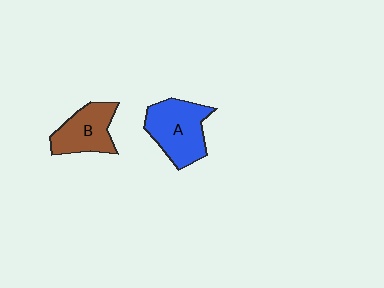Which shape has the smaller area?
Shape B (brown).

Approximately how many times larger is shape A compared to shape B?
Approximately 1.3 times.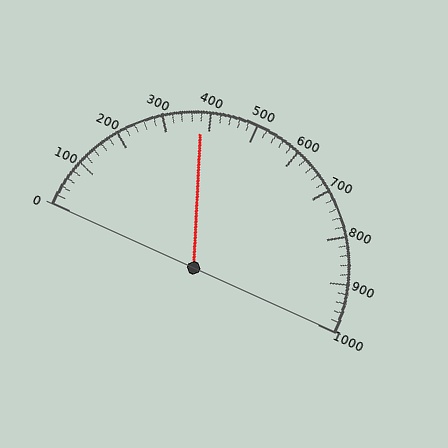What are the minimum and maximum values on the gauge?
The gauge ranges from 0 to 1000.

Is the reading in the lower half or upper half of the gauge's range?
The reading is in the lower half of the range (0 to 1000).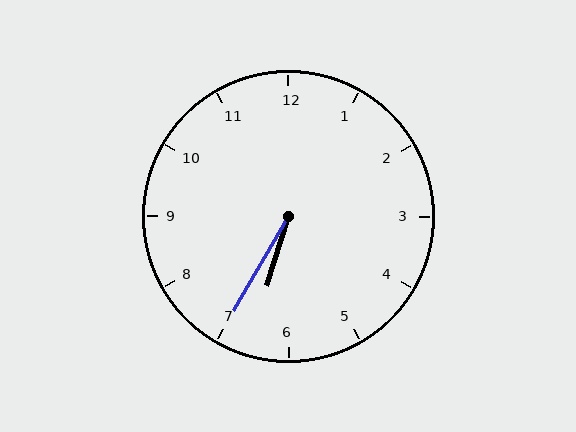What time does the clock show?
6:35.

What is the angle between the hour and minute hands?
Approximately 12 degrees.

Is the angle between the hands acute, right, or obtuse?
It is acute.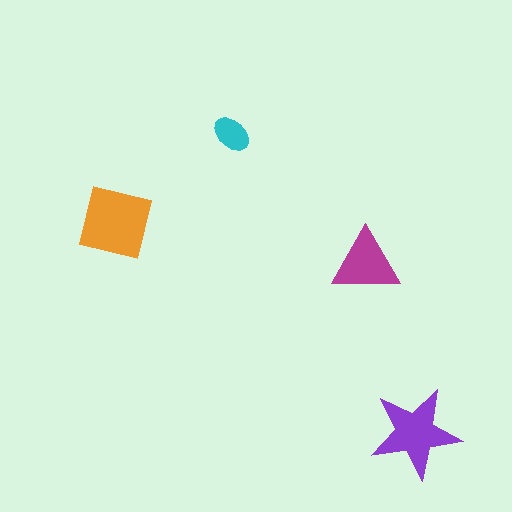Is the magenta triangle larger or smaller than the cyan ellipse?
Larger.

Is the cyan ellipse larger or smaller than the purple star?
Smaller.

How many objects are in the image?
There are 4 objects in the image.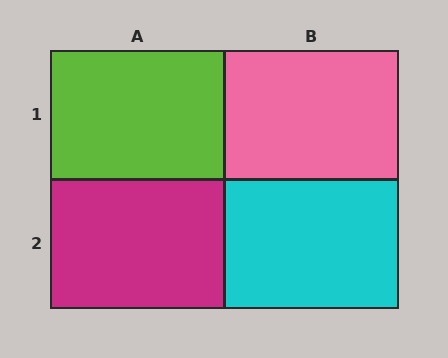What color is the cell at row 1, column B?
Pink.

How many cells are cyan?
1 cell is cyan.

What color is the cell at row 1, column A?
Lime.